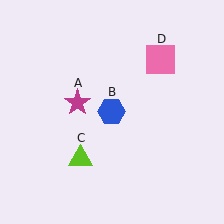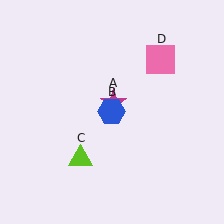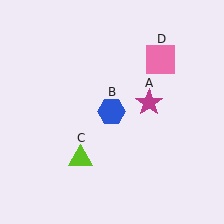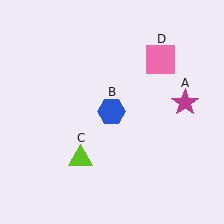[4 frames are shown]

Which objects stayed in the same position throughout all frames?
Blue hexagon (object B) and lime triangle (object C) and pink square (object D) remained stationary.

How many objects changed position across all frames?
1 object changed position: magenta star (object A).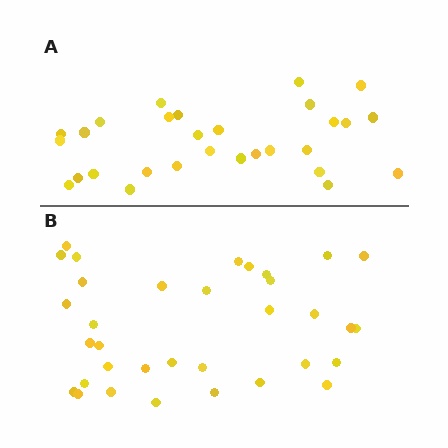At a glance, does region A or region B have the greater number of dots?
Region B (the bottom region) has more dots.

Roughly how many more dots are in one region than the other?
Region B has about 5 more dots than region A.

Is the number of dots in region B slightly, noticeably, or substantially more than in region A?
Region B has only slightly more — the two regions are fairly close. The ratio is roughly 1.2 to 1.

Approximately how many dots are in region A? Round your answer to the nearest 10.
About 30 dots. (The exact count is 29, which rounds to 30.)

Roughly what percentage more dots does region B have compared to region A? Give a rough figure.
About 15% more.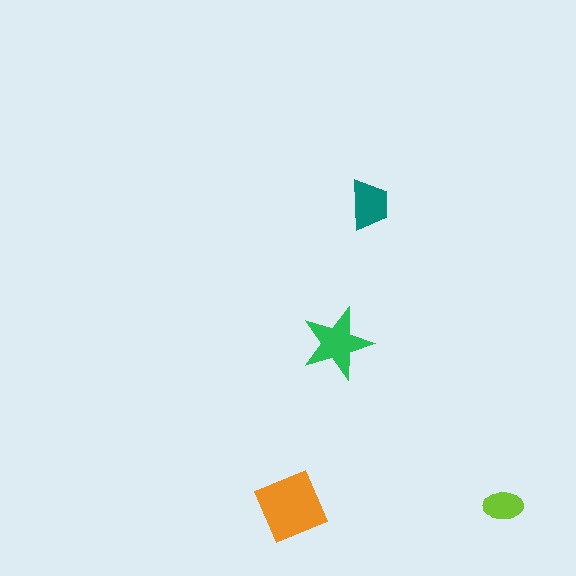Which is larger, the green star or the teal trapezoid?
The green star.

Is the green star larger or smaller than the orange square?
Smaller.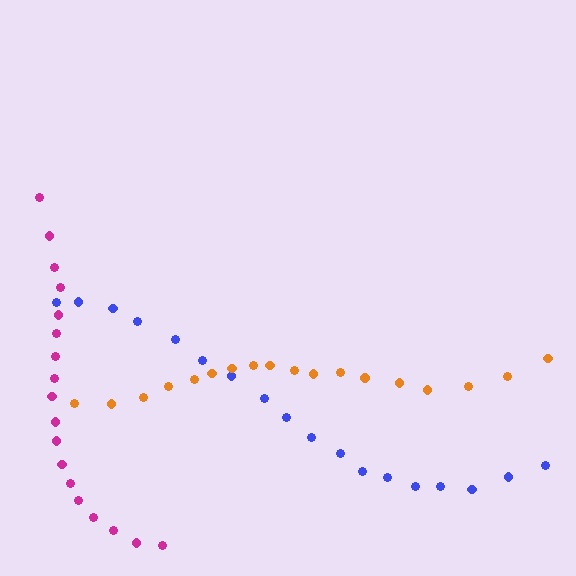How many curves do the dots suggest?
There are 3 distinct paths.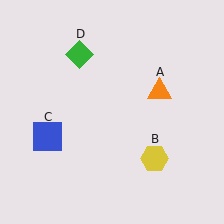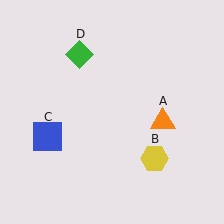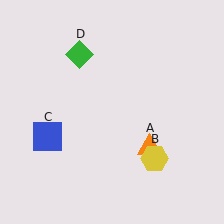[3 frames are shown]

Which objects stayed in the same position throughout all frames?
Yellow hexagon (object B) and blue square (object C) and green diamond (object D) remained stationary.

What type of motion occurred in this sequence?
The orange triangle (object A) rotated clockwise around the center of the scene.